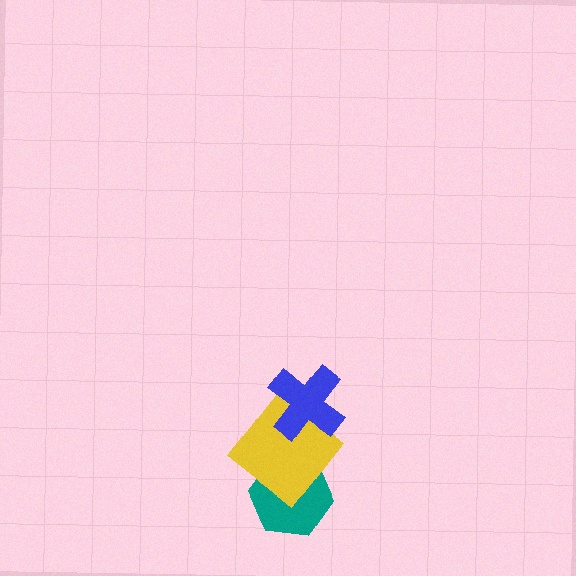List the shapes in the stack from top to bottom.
From top to bottom: the blue cross, the yellow diamond, the teal hexagon.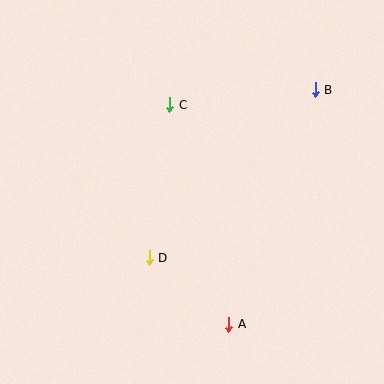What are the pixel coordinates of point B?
Point B is at (315, 90).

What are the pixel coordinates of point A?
Point A is at (229, 324).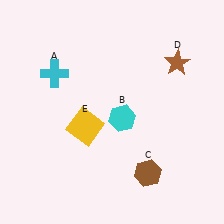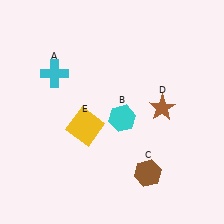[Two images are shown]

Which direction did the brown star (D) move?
The brown star (D) moved down.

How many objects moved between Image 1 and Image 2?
1 object moved between the two images.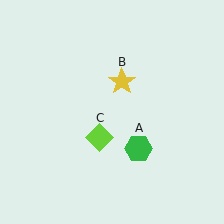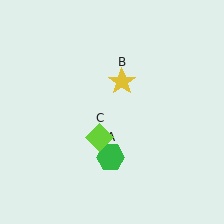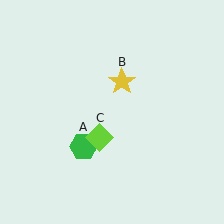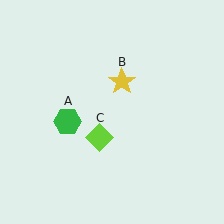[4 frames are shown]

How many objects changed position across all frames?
1 object changed position: green hexagon (object A).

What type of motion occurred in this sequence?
The green hexagon (object A) rotated clockwise around the center of the scene.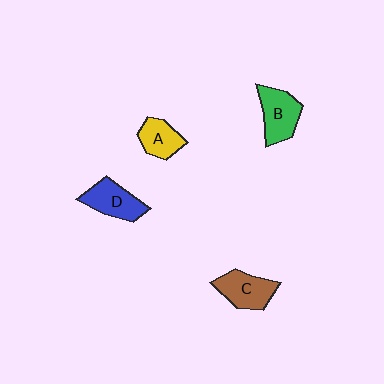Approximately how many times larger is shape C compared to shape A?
Approximately 1.3 times.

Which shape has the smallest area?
Shape A (yellow).